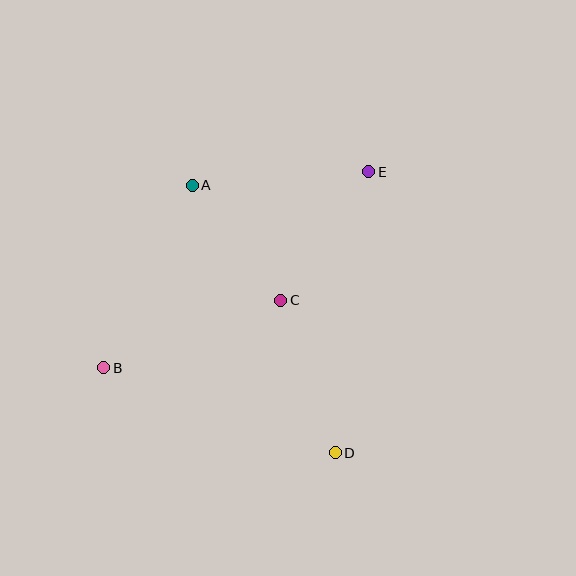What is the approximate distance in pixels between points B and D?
The distance between B and D is approximately 247 pixels.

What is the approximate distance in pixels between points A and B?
The distance between A and B is approximately 203 pixels.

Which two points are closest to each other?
Points A and C are closest to each other.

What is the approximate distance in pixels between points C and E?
The distance between C and E is approximately 156 pixels.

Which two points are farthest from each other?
Points B and E are farthest from each other.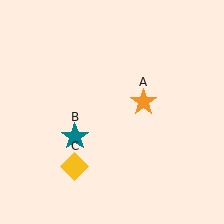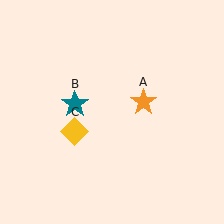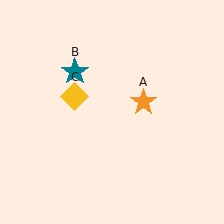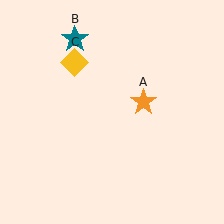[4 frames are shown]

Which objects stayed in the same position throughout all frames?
Orange star (object A) remained stationary.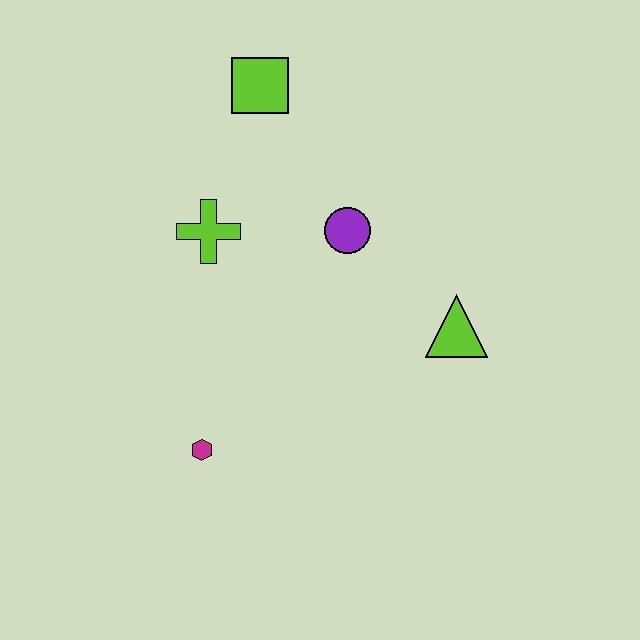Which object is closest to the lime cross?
The purple circle is closest to the lime cross.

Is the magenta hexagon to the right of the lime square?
No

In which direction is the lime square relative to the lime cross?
The lime square is above the lime cross.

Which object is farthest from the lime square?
The magenta hexagon is farthest from the lime square.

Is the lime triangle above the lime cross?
No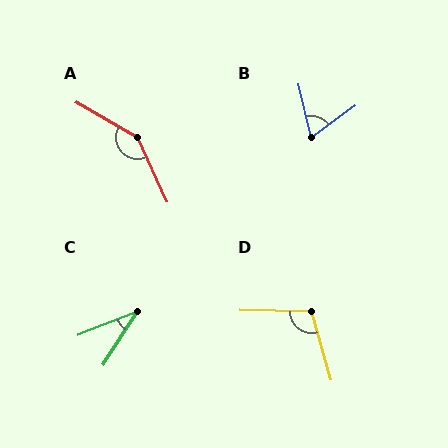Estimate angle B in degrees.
Approximately 67 degrees.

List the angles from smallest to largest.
C (35°), B (67°), D (107°), A (144°).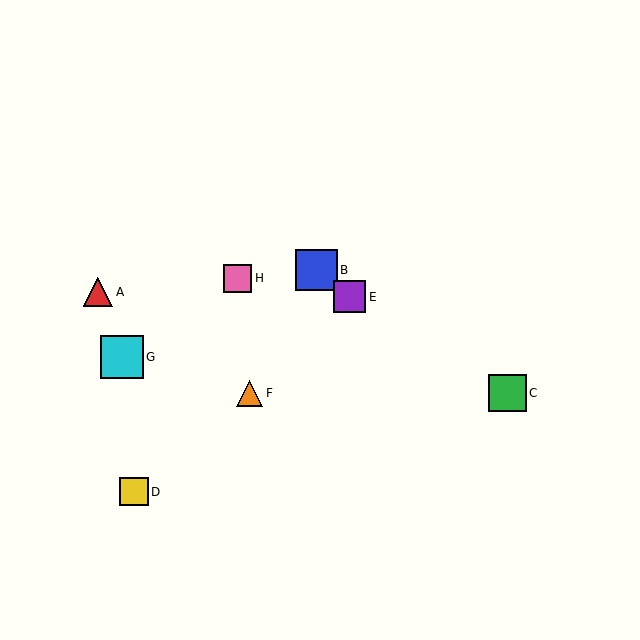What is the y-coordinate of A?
Object A is at y≈292.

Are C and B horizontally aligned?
No, C is at y≈393 and B is at y≈270.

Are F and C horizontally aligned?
Yes, both are at y≈393.